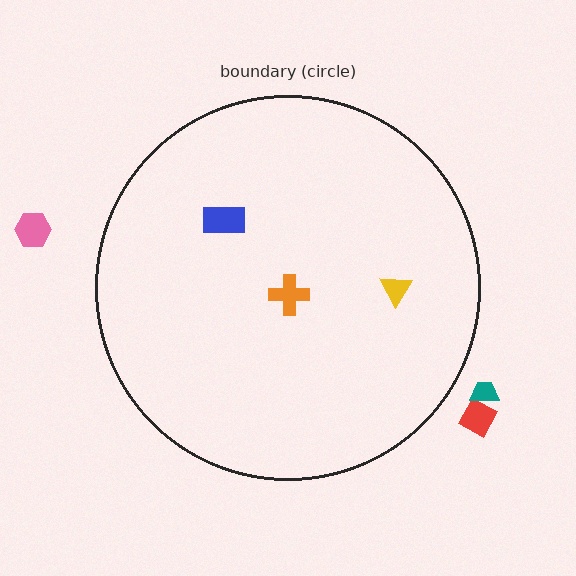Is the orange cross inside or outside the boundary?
Inside.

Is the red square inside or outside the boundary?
Outside.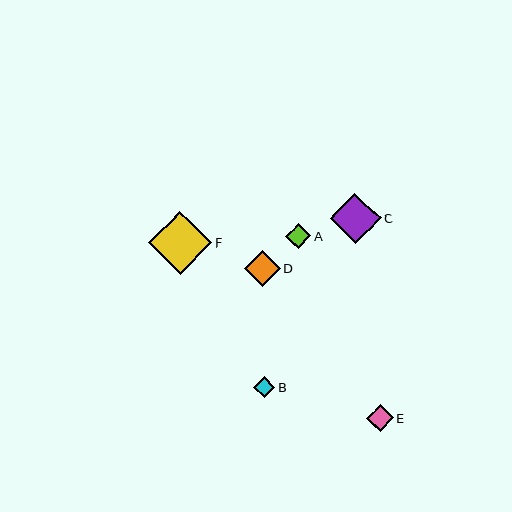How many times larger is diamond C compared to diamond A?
Diamond C is approximately 2.0 times the size of diamond A.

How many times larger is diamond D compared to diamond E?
Diamond D is approximately 1.3 times the size of diamond E.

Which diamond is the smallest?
Diamond B is the smallest with a size of approximately 21 pixels.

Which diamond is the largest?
Diamond F is the largest with a size of approximately 63 pixels.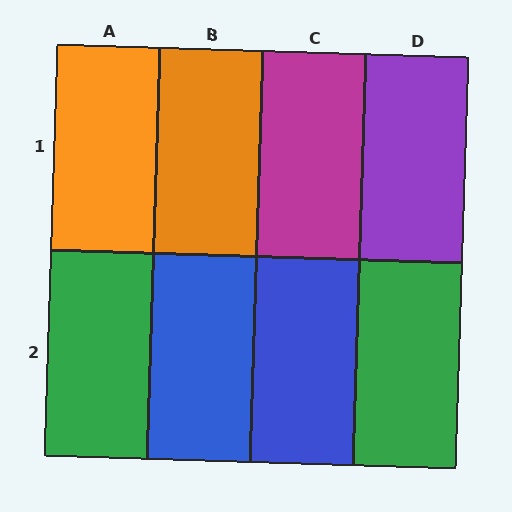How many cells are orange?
2 cells are orange.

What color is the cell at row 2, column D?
Green.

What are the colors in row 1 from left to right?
Orange, orange, magenta, purple.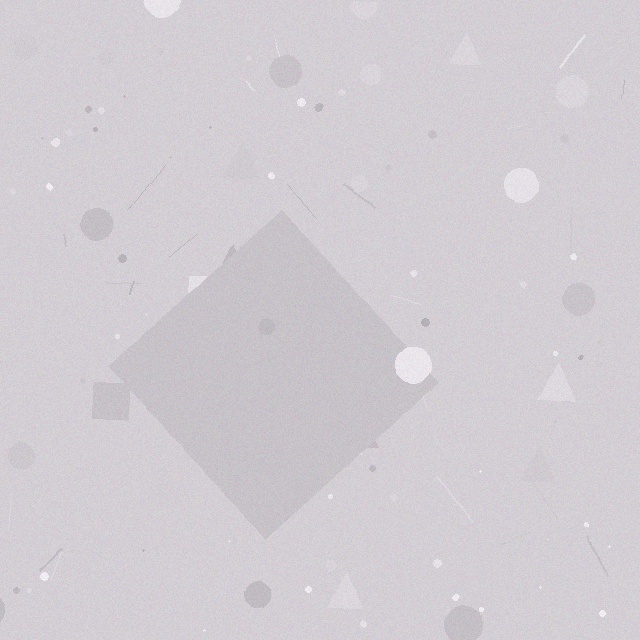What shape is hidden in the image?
A diamond is hidden in the image.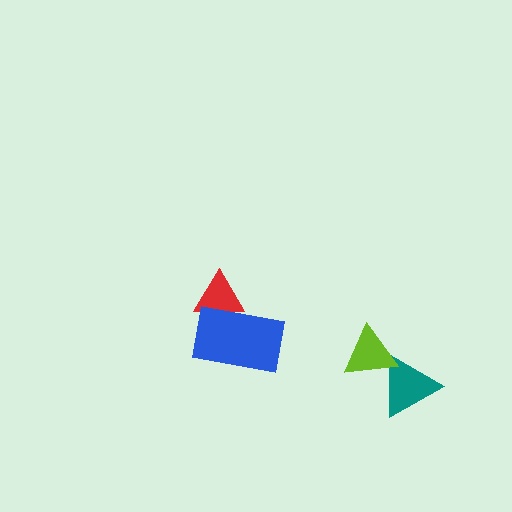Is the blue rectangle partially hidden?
No, no other shape covers it.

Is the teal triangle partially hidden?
Yes, it is partially covered by another shape.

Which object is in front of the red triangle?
The blue rectangle is in front of the red triangle.